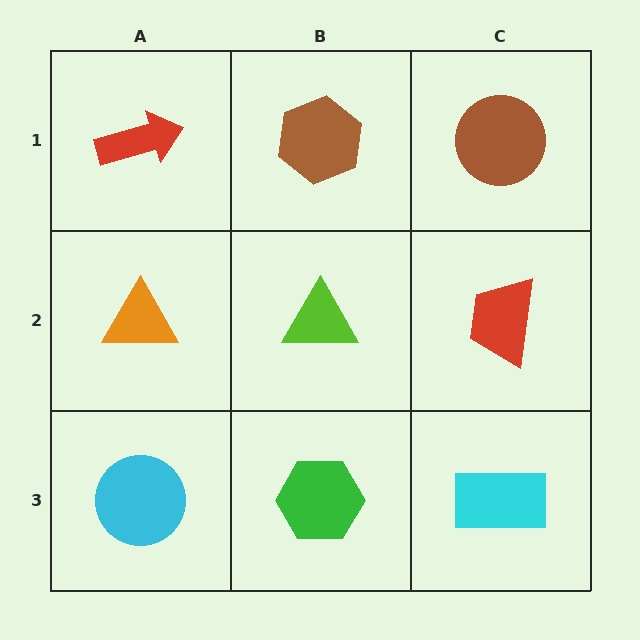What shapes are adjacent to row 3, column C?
A red trapezoid (row 2, column C), a green hexagon (row 3, column B).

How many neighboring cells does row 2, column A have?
3.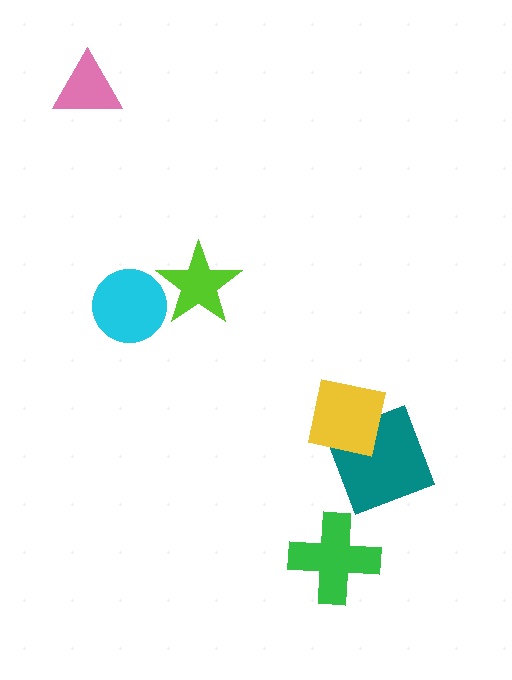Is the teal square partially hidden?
Yes, it is partially covered by another shape.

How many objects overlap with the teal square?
1 object overlaps with the teal square.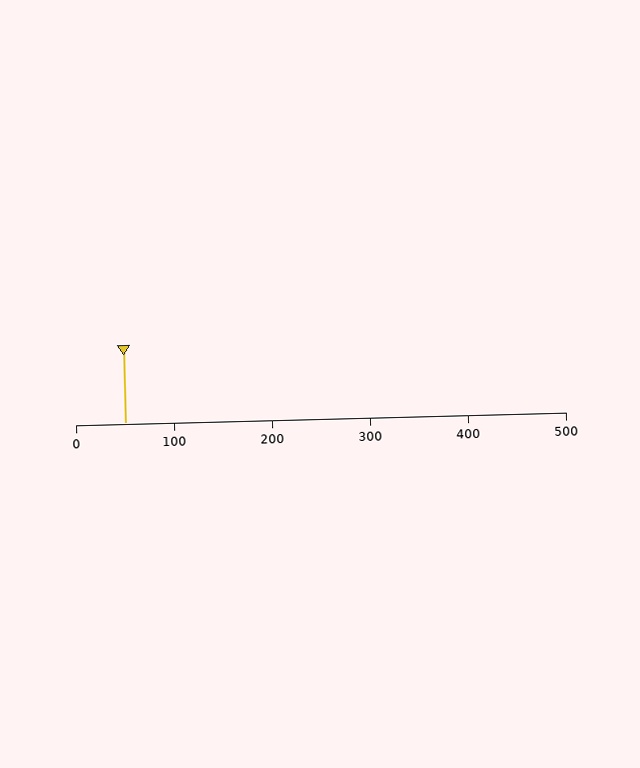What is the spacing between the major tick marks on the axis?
The major ticks are spaced 100 apart.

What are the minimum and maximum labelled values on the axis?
The axis runs from 0 to 500.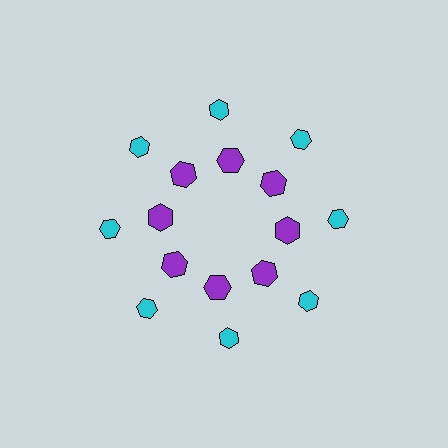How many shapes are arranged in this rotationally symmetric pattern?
There are 16 shapes, arranged in 8 groups of 2.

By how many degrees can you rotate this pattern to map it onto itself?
The pattern maps onto itself every 45 degrees of rotation.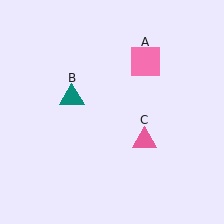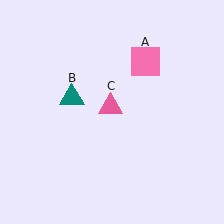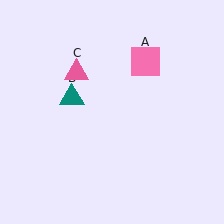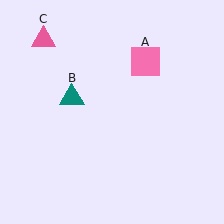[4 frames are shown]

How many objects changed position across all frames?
1 object changed position: pink triangle (object C).